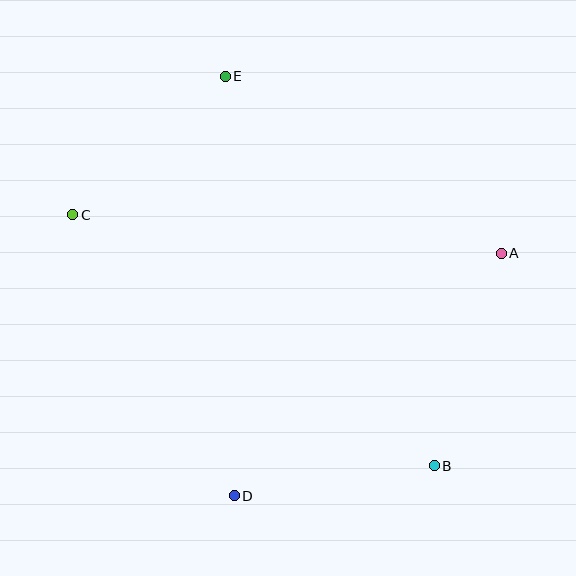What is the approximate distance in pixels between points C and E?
The distance between C and E is approximately 206 pixels.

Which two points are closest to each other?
Points B and D are closest to each other.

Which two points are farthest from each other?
Points B and E are farthest from each other.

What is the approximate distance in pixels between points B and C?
The distance between B and C is approximately 440 pixels.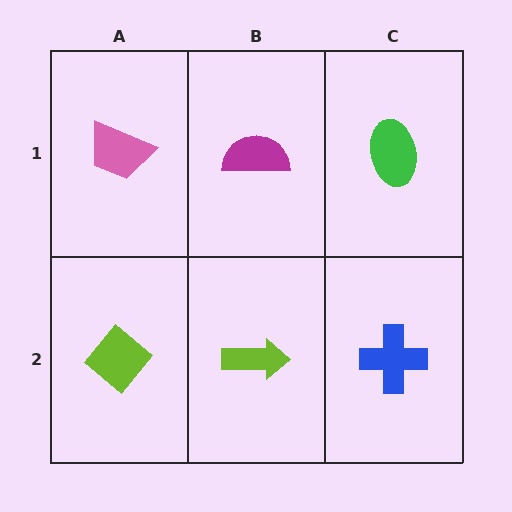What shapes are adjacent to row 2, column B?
A magenta semicircle (row 1, column B), a lime diamond (row 2, column A), a blue cross (row 2, column C).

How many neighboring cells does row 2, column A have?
2.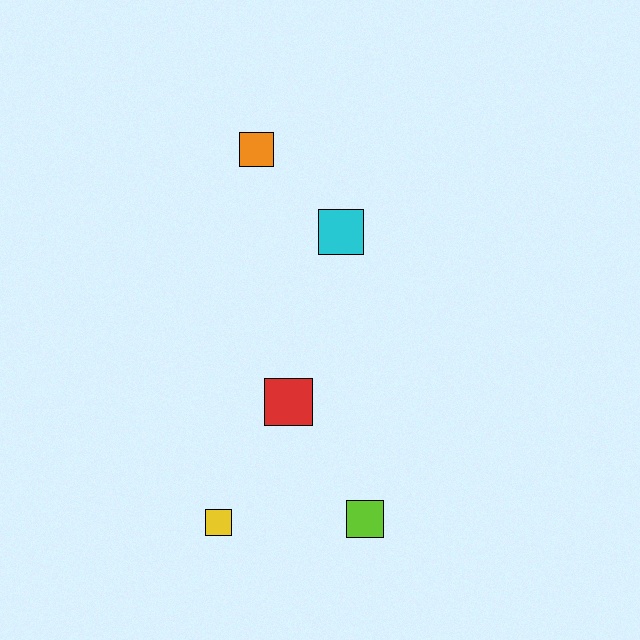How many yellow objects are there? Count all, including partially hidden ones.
There is 1 yellow object.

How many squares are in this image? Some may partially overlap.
There are 5 squares.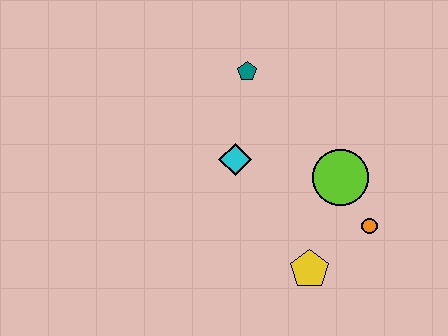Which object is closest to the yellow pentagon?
The orange circle is closest to the yellow pentagon.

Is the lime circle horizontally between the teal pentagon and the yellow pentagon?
No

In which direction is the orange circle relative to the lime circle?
The orange circle is below the lime circle.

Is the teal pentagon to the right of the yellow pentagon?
No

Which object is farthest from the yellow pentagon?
The teal pentagon is farthest from the yellow pentagon.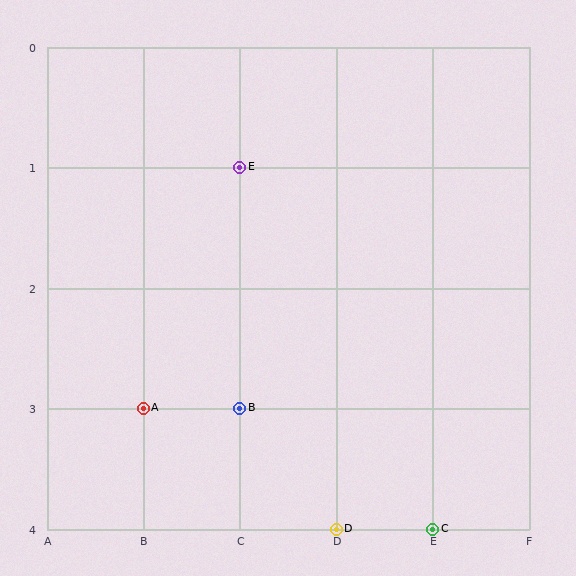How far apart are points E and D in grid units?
Points E and D are 1 column and 3 rows apart (about 3.2 grid units diagonally).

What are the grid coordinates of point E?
Point E is at grid coordinates (C, 1).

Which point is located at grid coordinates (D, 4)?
Point D is at (D, 4).